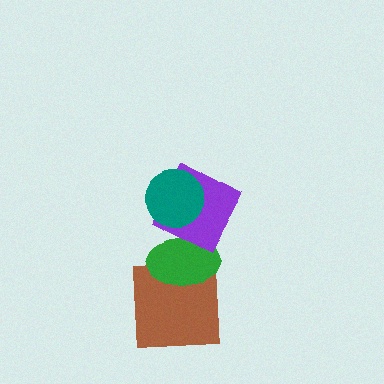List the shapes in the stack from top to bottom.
From top to bottom: the teal circle, the purple square, the green ellipse, the brown square.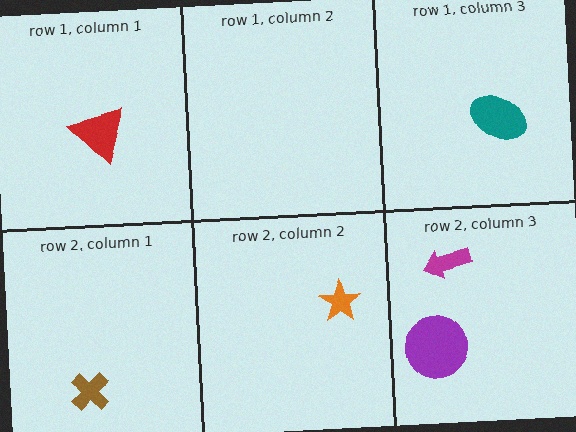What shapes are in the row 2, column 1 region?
The brown cross.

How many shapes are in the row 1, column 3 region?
1.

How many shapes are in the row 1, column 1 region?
1.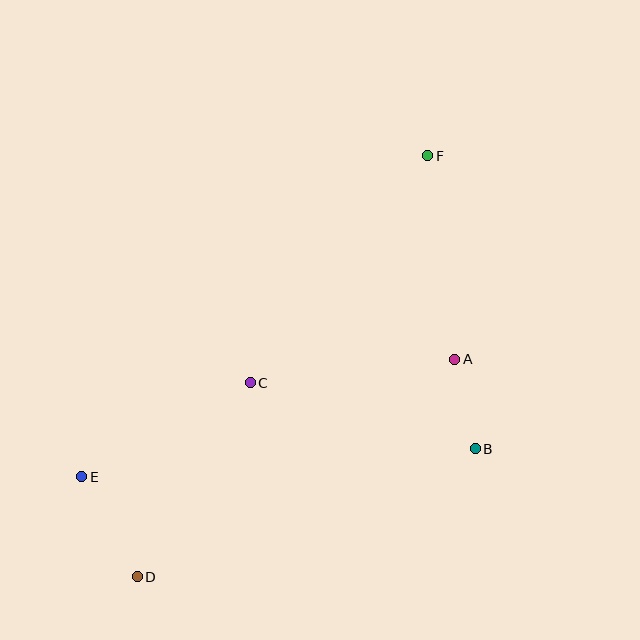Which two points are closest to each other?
Points A and B are closest to each other.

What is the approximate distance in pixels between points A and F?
The distance between A and F is approximately 205 pixels.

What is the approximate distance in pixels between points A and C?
The distance between A and C is approximately 206 pixels.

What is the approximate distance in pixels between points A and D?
The distance between A and D is approximately 385 pixels.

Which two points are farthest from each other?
Points D and F are farthest from each other.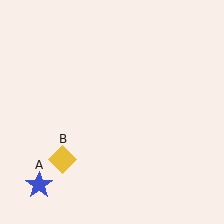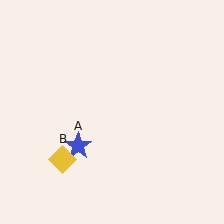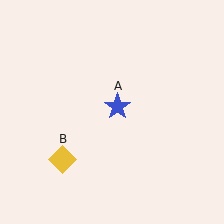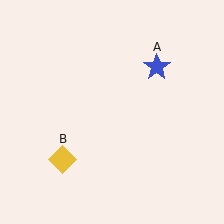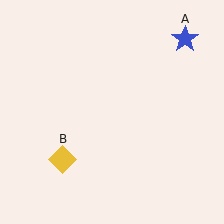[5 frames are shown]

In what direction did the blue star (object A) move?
The blue star (object A) moved up and to the right.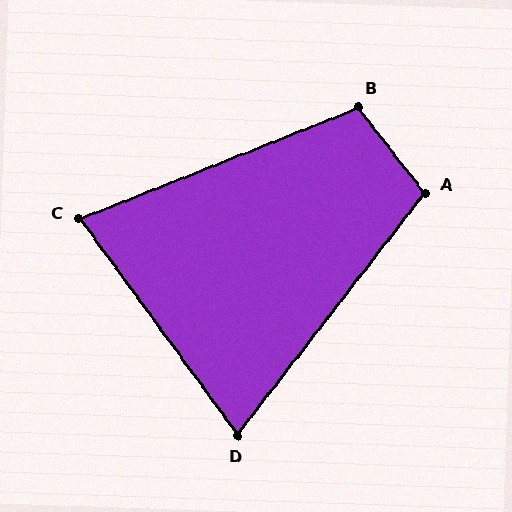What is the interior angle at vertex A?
Approximately 104 degrees (obtuse).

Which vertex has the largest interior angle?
B, at approximately 106 degrees.